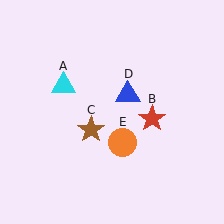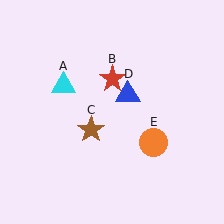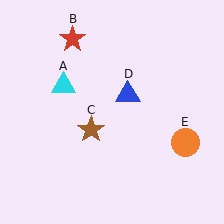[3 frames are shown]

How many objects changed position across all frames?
2 objects changed position: red star (object B), orange circle (object E).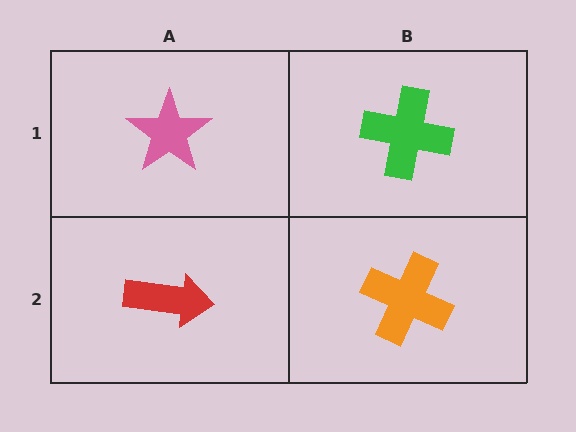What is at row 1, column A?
A pink star.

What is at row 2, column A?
A red arrow.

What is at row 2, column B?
An orange cross.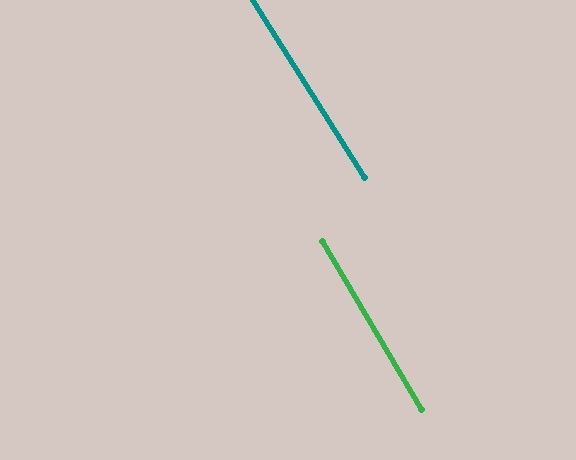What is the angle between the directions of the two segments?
Approximately 2 degrees.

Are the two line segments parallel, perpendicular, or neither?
Parallel — their directions differ by only 1.6°.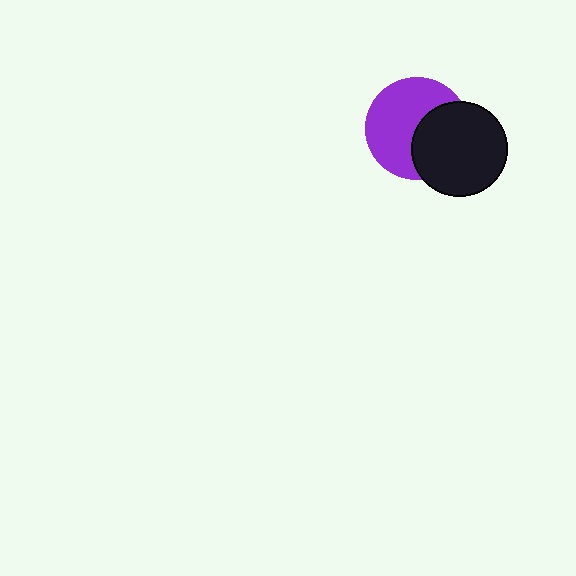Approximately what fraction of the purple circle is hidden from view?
Roughly 39% of the purple circle is hidden behind the black circle.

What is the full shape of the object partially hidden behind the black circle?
The partially hidden object is a purple circle.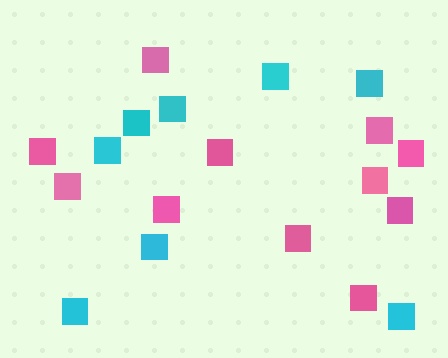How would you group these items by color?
There are 2 groups: one group of cyan squares (8) and one group of pink squares (11).